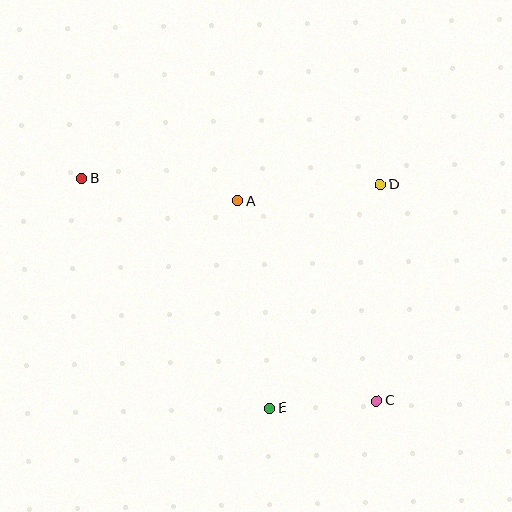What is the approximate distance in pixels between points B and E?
The distance between B and E is approximately 297 pixels.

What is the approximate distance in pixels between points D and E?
The distance between D and E is approximately 249 pixels.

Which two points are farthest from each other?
Points B and C are farthest from each other.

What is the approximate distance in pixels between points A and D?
The distance between A and D is approximately 144 pixels.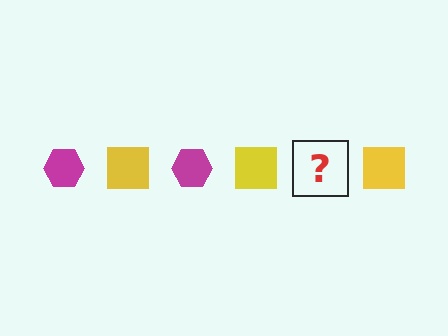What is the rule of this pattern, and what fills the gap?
The rule is that the pattern alternates between magenta hexagon and yellow square. The gap should be filled with a magenta hexagon.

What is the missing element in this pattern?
The missing element is a magenta hexagon.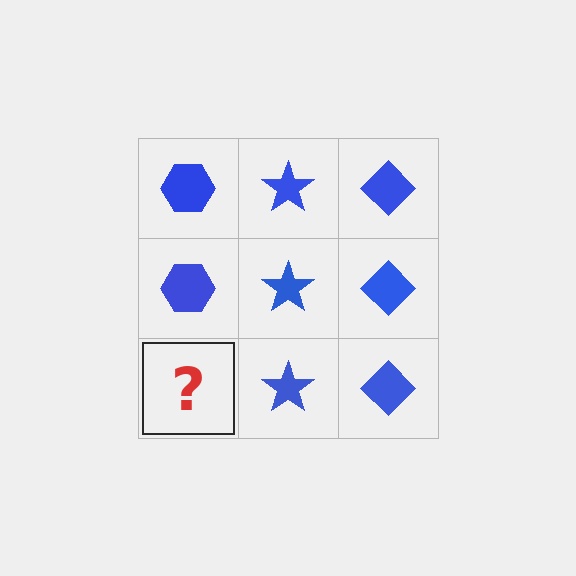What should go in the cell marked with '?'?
The missing cell should contain a blue hexagon.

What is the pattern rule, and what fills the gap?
The rule is that each column has a consistent shape. The gap should be filled with a blue hexagon.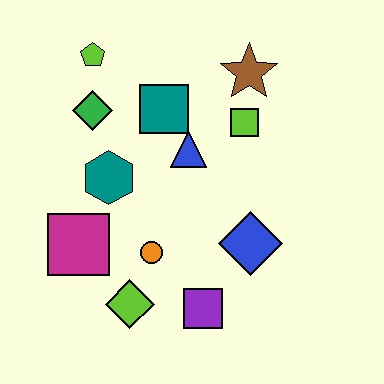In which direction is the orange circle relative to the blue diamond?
The orange circle is to the left of the blue diamond.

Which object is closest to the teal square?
The blue triangle is closest to the teal square.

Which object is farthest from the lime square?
The lime diamond is farthest from the lime square.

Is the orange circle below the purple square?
No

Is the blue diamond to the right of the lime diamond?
Yes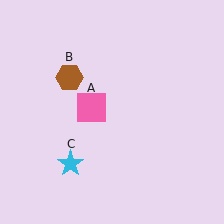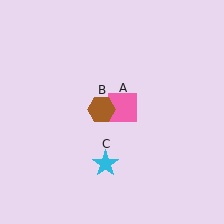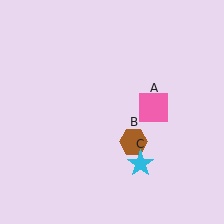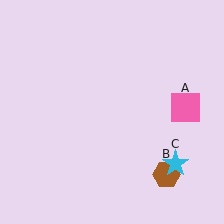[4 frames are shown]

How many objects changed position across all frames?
3 objects changed position: pink square (object A), brown hexagon (object B), cyan star (object C).